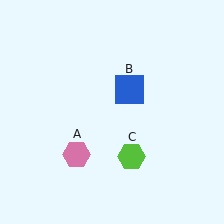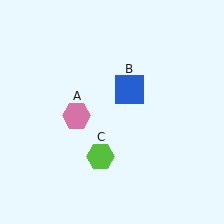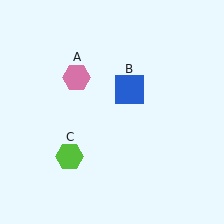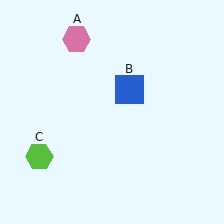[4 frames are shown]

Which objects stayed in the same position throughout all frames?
Blue square (object B) remained stationary.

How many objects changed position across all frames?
2 objects changed position: pink hexagon (object A), lime hexagon (object C).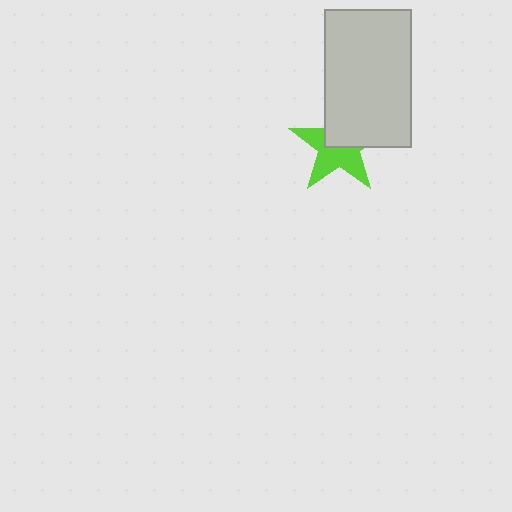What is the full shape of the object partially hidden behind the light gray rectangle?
The partially hidden object is a lime star.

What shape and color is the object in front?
The object in front is a light gray rectangle.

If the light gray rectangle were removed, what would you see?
You would see the complete lime star.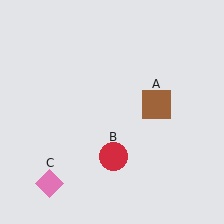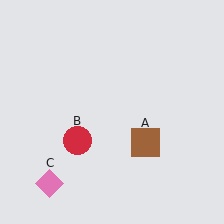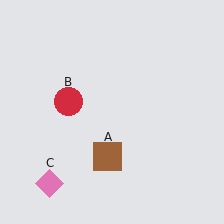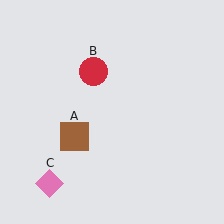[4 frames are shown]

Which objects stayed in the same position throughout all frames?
Pink diamond (object C) remained stationary.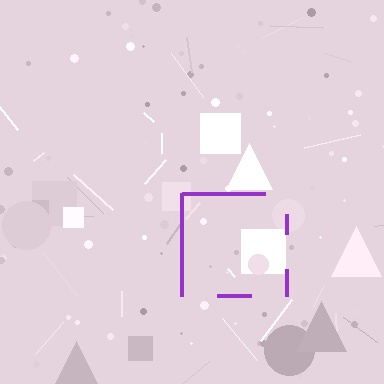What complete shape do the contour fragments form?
The contour fragments form a square.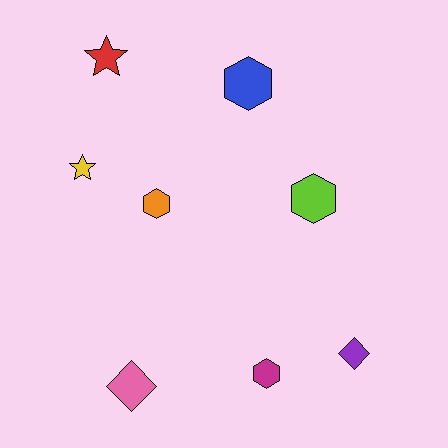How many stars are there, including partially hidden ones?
There are 2 stars.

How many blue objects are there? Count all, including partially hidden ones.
There is 1 blue object.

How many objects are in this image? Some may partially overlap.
There are 8 objects.